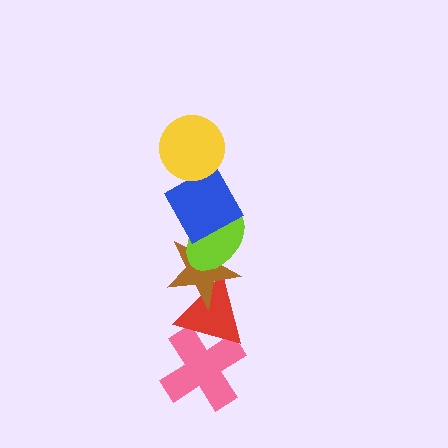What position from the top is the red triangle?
The red triangle is 5th from the top.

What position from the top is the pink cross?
The pink cross is 6th from the top.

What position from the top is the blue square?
The blue square is 2nd from the top.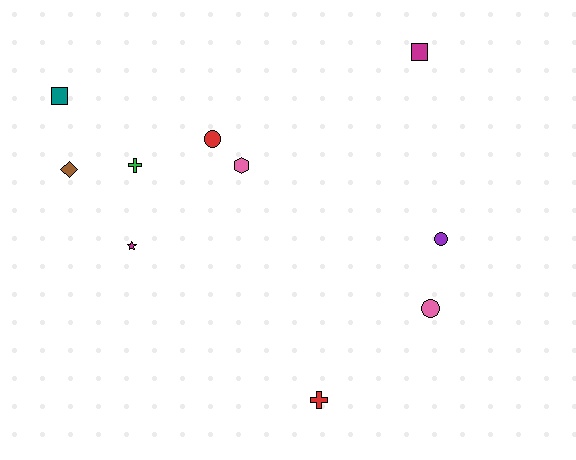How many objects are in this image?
There are 10 objects.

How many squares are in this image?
There are 2 squares.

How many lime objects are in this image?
There are no lime objects.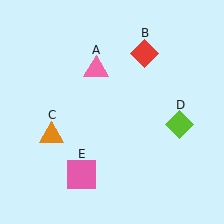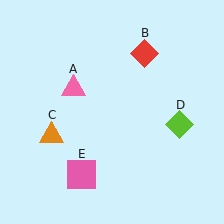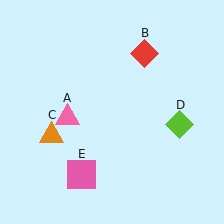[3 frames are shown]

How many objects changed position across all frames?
1 object changed position: pink triangle (object A).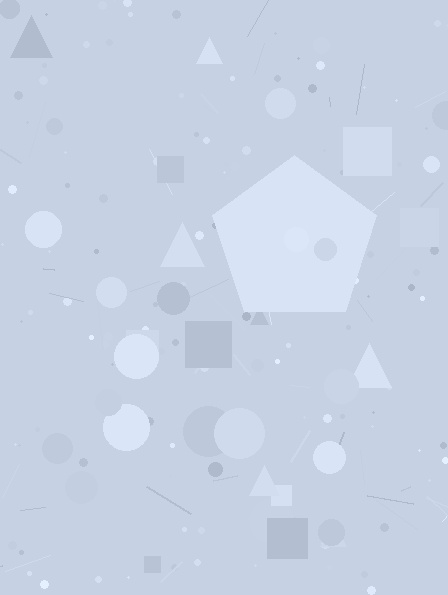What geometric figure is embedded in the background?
A pentagon is embedded in the background.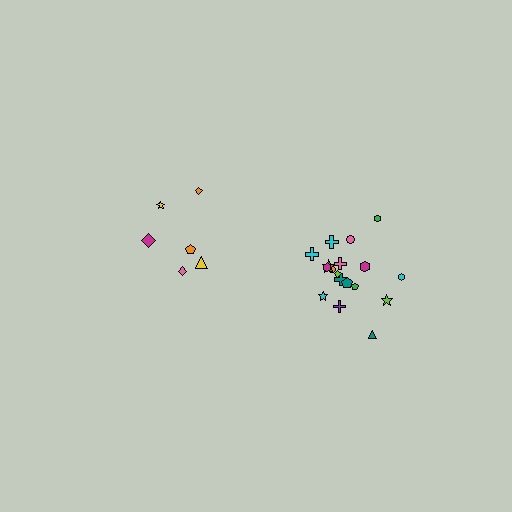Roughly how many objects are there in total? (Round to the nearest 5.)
Roughly 25 objects in total.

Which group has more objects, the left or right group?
The right group.